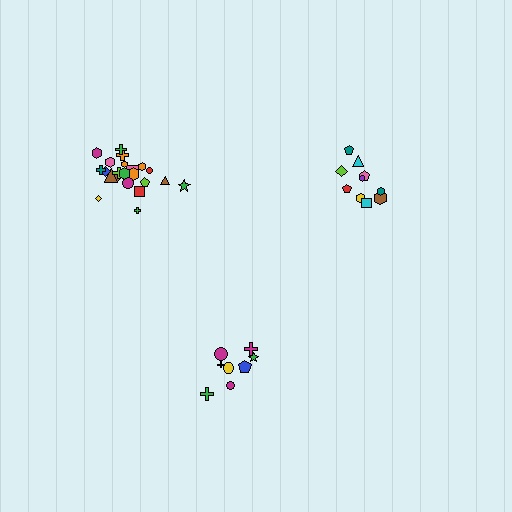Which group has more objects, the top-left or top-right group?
The top-left group.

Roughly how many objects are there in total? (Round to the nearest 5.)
Roughly 40 objects in total.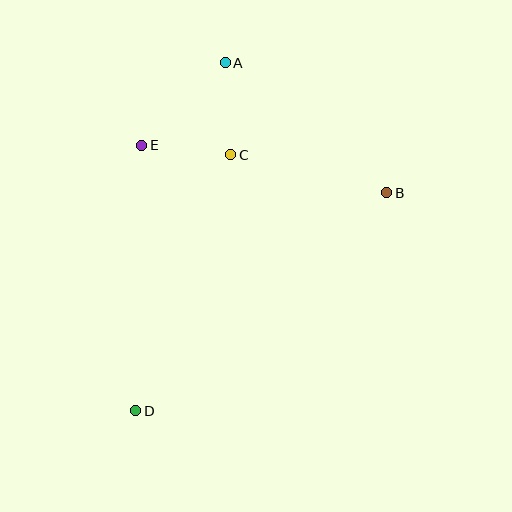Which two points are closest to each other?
Points C and E are closest to each other.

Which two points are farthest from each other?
Points A and D are farthest from each other.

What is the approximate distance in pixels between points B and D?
The distance between B and D is approximately 333 pixels.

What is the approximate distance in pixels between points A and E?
The distance between A and E is approximately 117 pixels.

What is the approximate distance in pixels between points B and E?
The distance between B and E is approximately 250 pixels.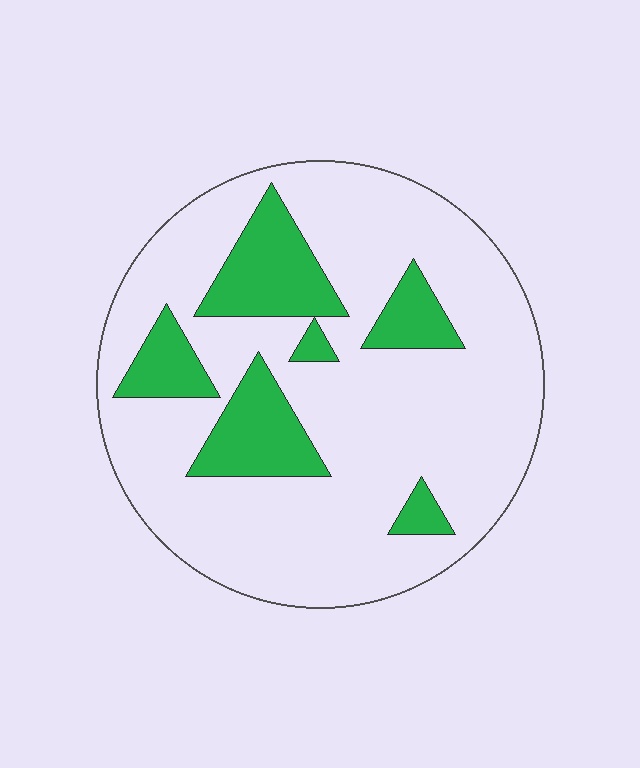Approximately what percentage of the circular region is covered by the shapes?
Approximately 20%.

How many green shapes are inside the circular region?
6.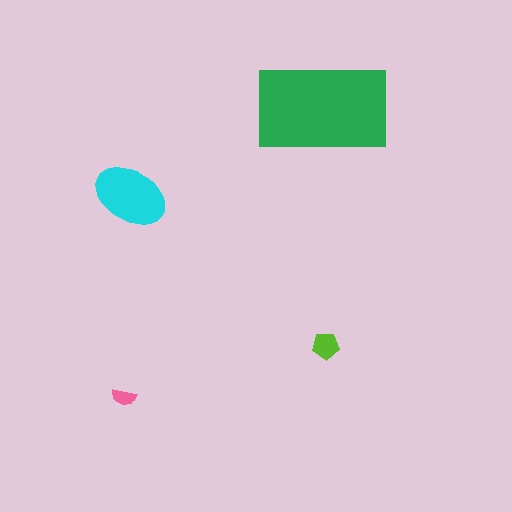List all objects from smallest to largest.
The pink semicircle, the lime pentagon, the cyan ellipse, the green rectangle.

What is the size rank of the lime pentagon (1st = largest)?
3rd.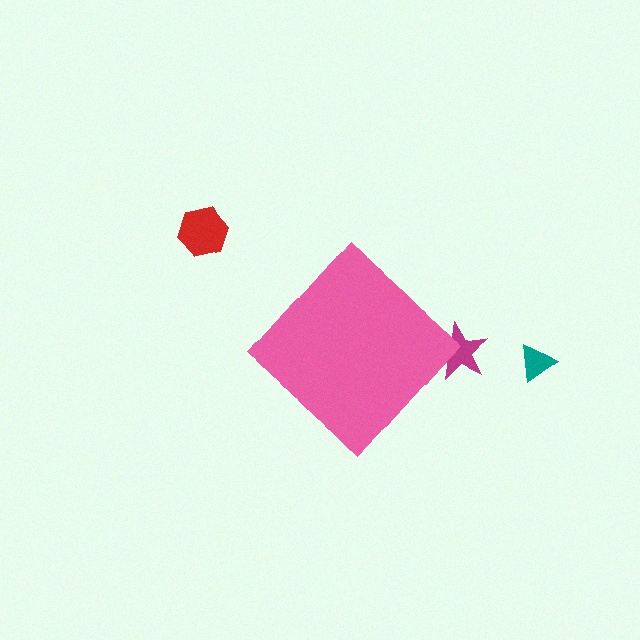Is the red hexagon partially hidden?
No, the red hexagon is fully visible.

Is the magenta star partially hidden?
Yes, the magenta star is partially hidden behind the pink diamond.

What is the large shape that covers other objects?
A pink diamond.